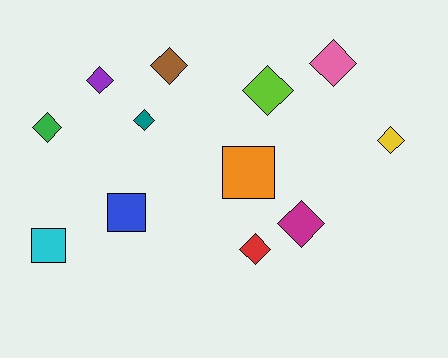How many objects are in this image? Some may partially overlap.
There are 12 objects.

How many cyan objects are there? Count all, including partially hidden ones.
There is 1 cyan object.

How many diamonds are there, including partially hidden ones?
There are 9 diamonds.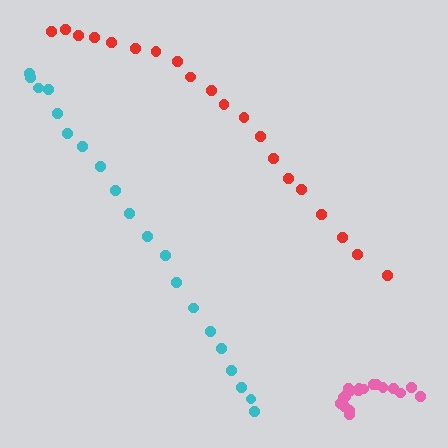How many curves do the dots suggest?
There are 3 distinct paths.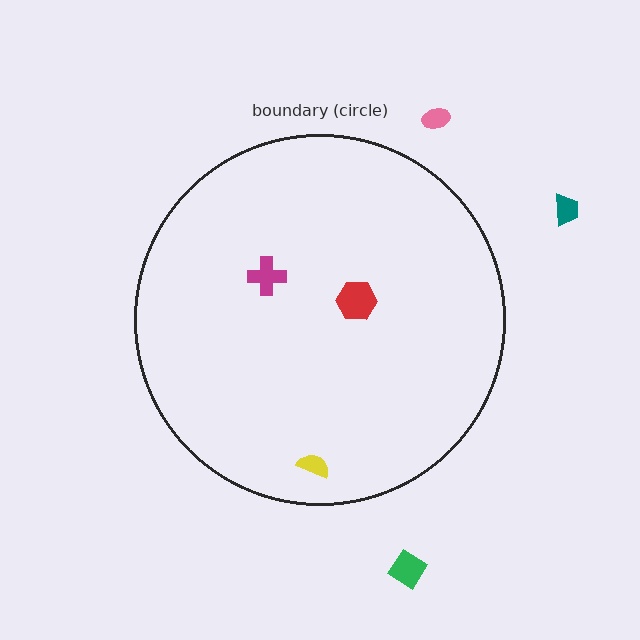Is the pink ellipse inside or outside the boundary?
Outside.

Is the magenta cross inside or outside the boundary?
Inside.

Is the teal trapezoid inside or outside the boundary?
Outside.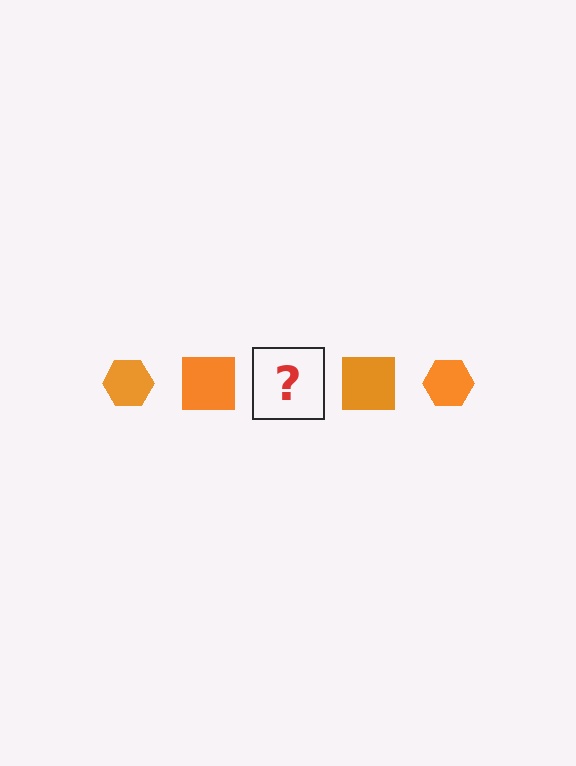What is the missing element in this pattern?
The missing element is an orange hexagon.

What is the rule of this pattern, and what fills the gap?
The rule is that the pattern cycles through hexagon, square shapes in orange. The gap should be filled with an orange hexagon.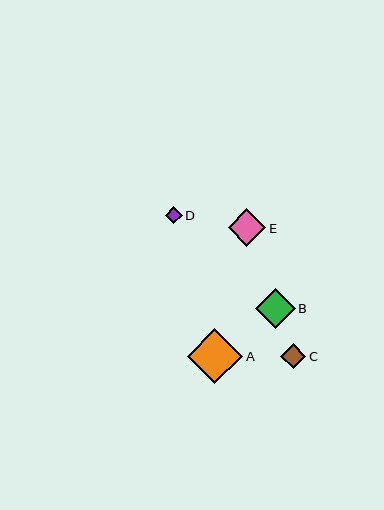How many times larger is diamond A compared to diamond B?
Diamond A is approximately 1.4 times the size of diamond B.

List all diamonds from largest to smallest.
From largest to smallest: A, B, E, C, D.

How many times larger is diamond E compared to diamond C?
Diamond E is approximately 1.5 times the size of diamond C.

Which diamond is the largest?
Diamond A is the largest with a size of approximately 56 pixels.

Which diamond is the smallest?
Diamond D is the smallest with a size of approximately 17 pixels.